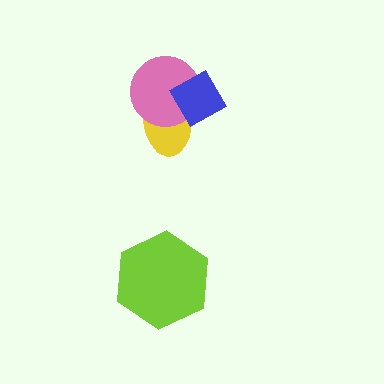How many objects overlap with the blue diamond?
2 objects overlap with the blue diamond.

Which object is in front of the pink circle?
The blue diamond is in front of the pink circle.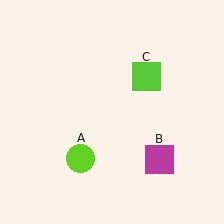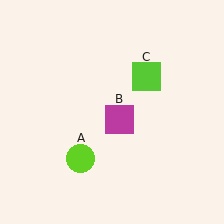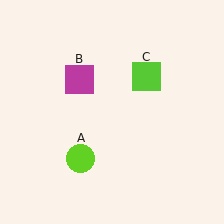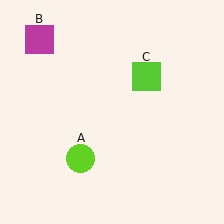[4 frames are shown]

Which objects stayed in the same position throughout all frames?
Lime circle (object A) and lime square (object C) remained stationary.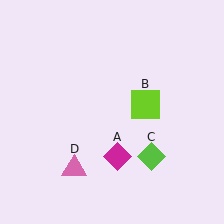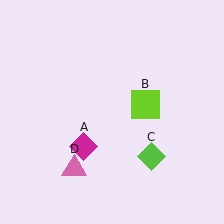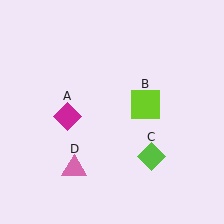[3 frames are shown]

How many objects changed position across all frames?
1 object changed position: magenta diamond (object A).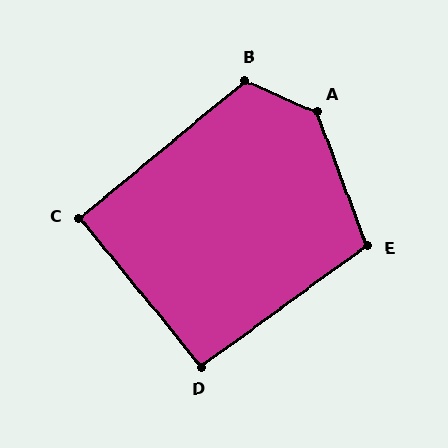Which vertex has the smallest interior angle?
C, at approximately 90 degrees.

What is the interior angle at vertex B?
Approximately 116 degrees (obtuse).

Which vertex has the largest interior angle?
A, at approximately 135 degrees.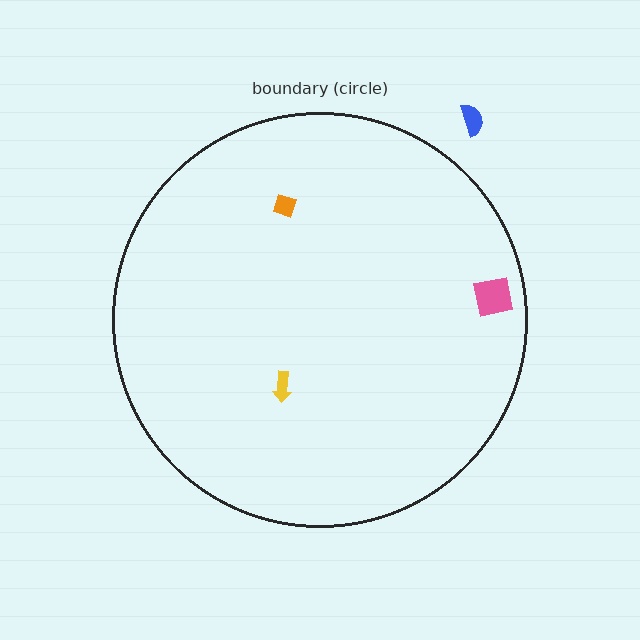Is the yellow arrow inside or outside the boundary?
Inside.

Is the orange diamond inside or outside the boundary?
Inside.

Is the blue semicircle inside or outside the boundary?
Outside.